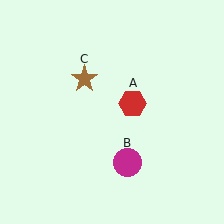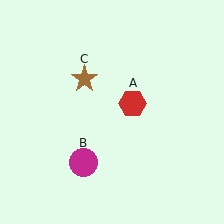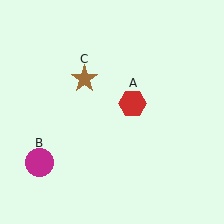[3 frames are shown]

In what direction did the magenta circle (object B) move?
The magenta circle (object B) moved left.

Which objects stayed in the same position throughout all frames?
Red hexagon (object A) and brown star (object C) remained stationary.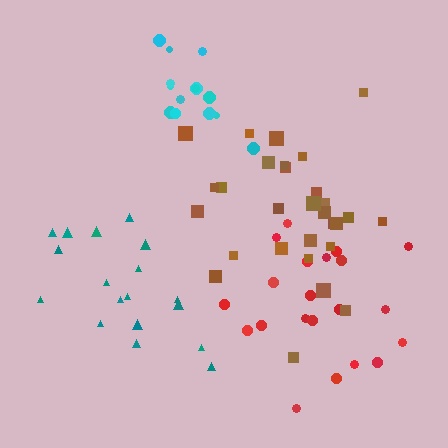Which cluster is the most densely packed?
Cyan.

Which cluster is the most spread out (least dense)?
Teal.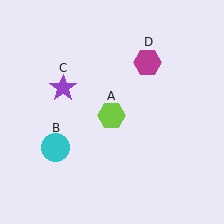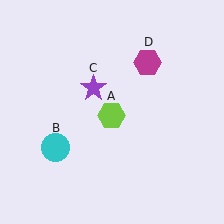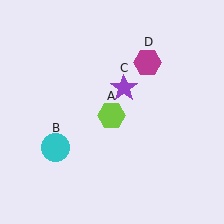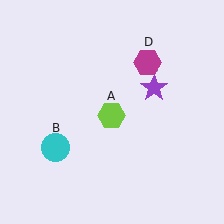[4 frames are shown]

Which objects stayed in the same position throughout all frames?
Lime hexagon (object A) and cyan circle (object B) and magenta hexagon (object D) remained stationary.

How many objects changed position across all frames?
1 object changed position: purple star (object C).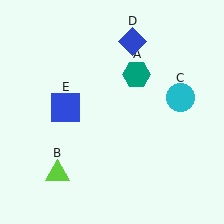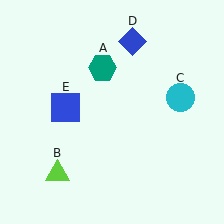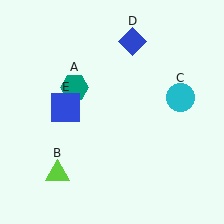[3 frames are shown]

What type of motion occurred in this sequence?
The teal hexagon (object A) rotated counterclockwise around the center of the scene.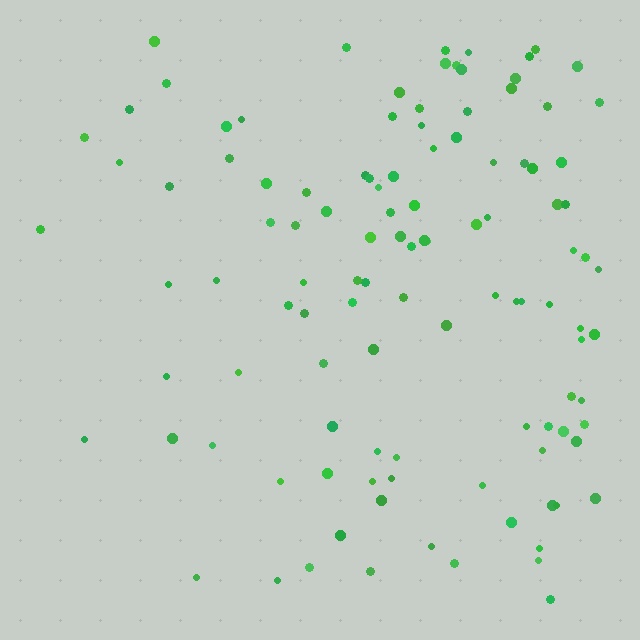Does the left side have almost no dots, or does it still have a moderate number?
Still a moderate number, just noticeably fewer than the right.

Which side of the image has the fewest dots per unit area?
The left.